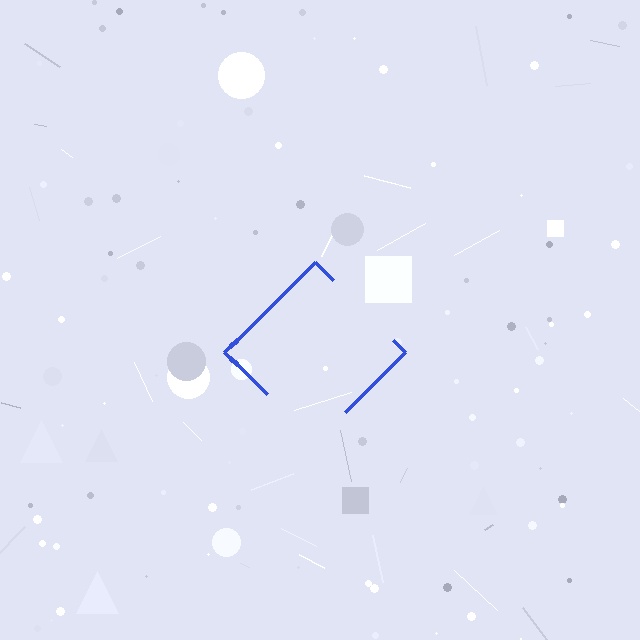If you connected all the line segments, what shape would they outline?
They would outline a diamond.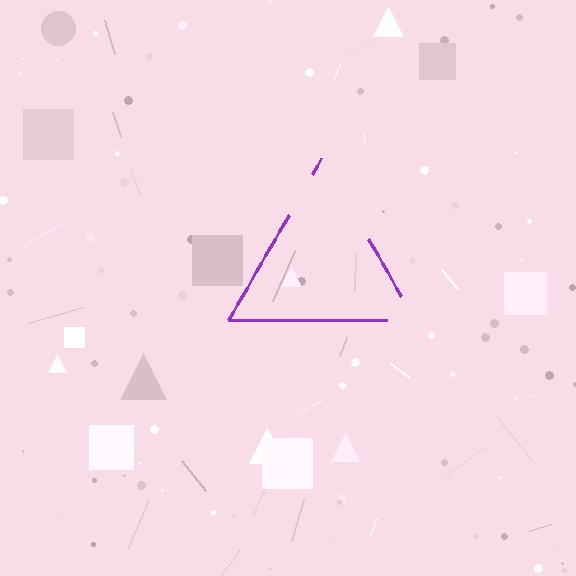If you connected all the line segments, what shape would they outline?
They would outline a triangle.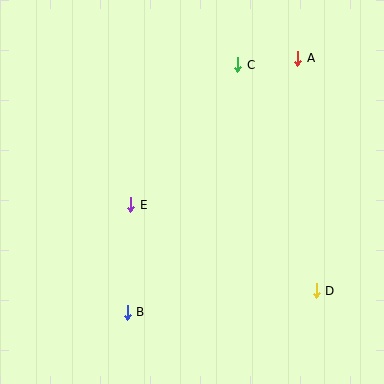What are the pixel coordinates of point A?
Point A is at (298, 58).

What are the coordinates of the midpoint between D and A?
The midpoint between D and A is at (307, 174).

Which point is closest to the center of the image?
Point E at (131, 205) is closest to the center.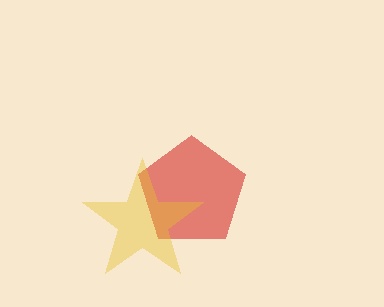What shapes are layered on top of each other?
The layered shapes are: a red pentagon, a yellow star.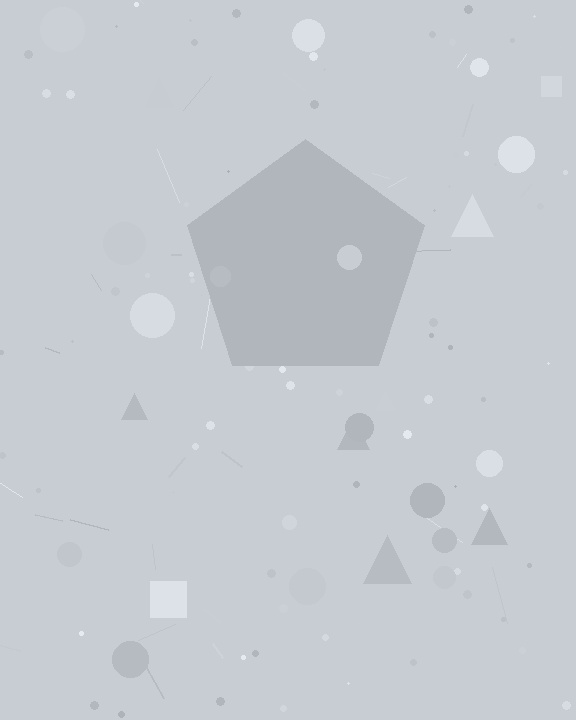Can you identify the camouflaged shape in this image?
The camouflaged shape is a pentagon.